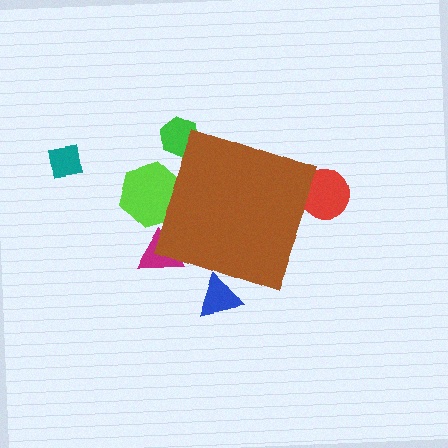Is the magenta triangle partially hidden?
Yes, the magenta triangle is partially hidden behind the brown diamond.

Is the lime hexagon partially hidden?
Yes, the lime hexagon is partially hidden behind the brown diamond.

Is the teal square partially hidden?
No, the teal square is fully visible.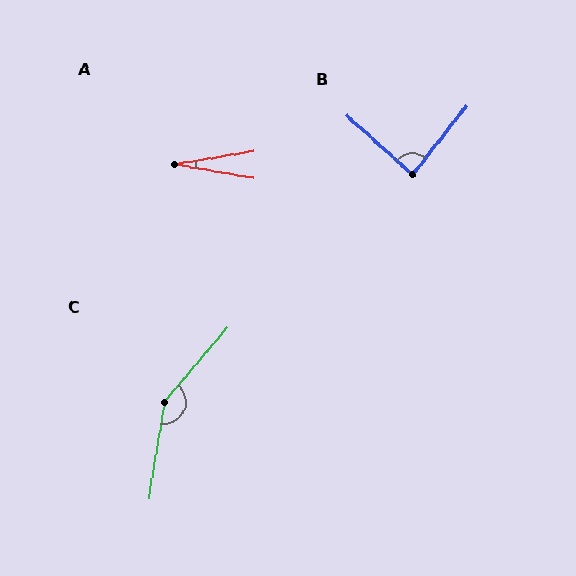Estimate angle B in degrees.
Approximately 86 degrees.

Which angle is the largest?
C, at approximately 149 degrees.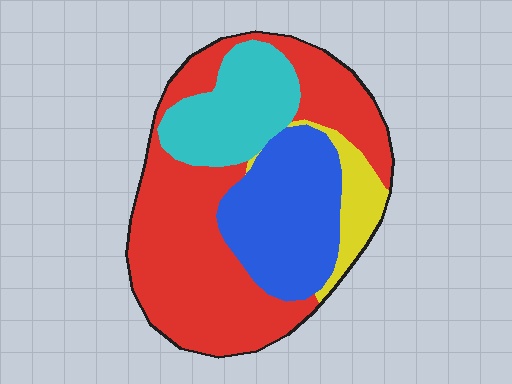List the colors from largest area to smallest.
From largest to smallest: red, blue, cyan, yellow.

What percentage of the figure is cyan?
Cyan takes up between a sixth and a third of the figure.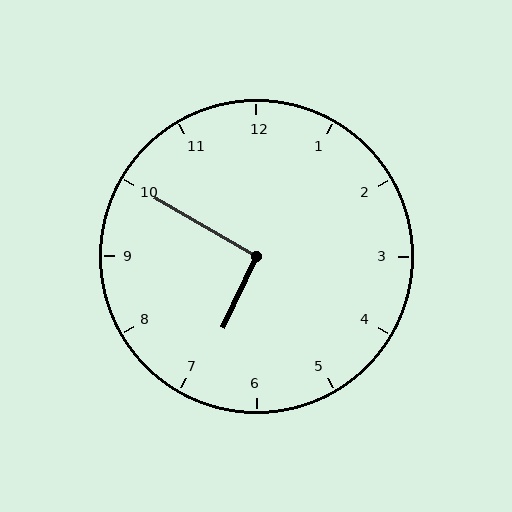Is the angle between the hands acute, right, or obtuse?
It is right.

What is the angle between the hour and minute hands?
Approximately 95 degrees.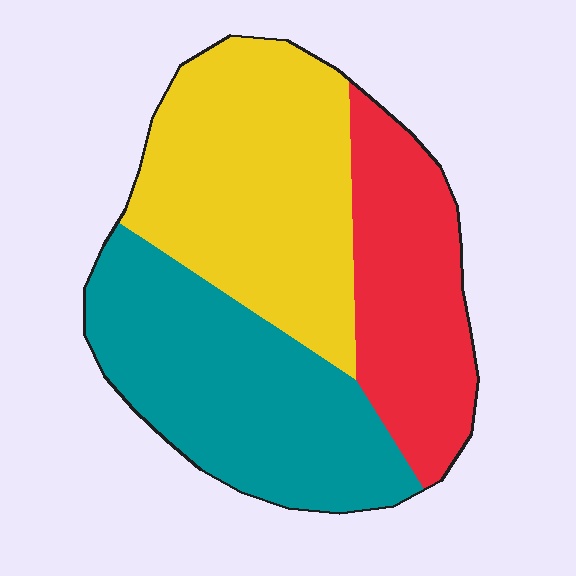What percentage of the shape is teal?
Teal covers 36% of the shape.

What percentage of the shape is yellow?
Yellow takes up about three eighths (3/8) of the shape.